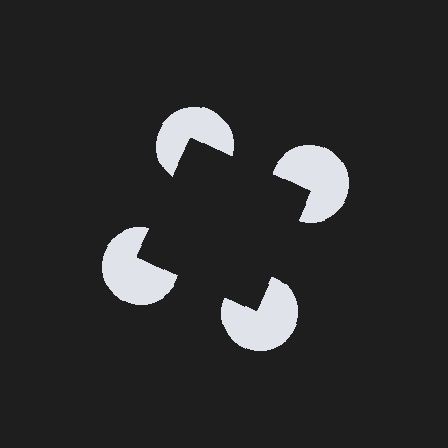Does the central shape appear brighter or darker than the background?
It typically appears slightly darker than the background, even though no actual brightness change is drawn.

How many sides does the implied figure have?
4 sides.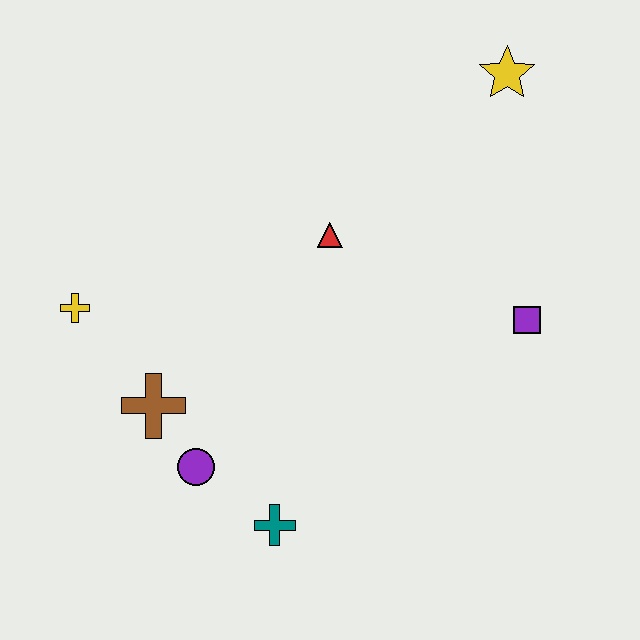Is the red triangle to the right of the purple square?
No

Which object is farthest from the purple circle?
The yellow star is farthest from the purple circle.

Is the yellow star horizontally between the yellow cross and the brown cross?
No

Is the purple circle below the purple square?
Yes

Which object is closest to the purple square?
The red triangle is closest to the purple square.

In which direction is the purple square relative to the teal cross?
The purple square is to the right of the teal cross.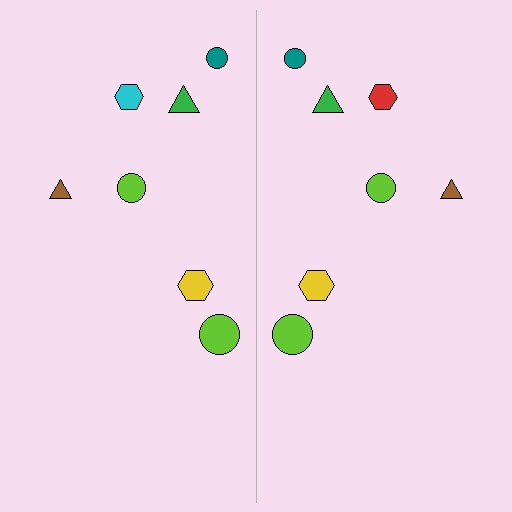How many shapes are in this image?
There are 14 shapes in this image.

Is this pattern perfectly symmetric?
No, the pattern is not perfectly symmetric. The red hexagon on the right side breaks the symmetry — its mirror counterpart is cyan.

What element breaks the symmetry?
The red hexagon on the right side breaks the symmetry — its mirror counterpart is cyan.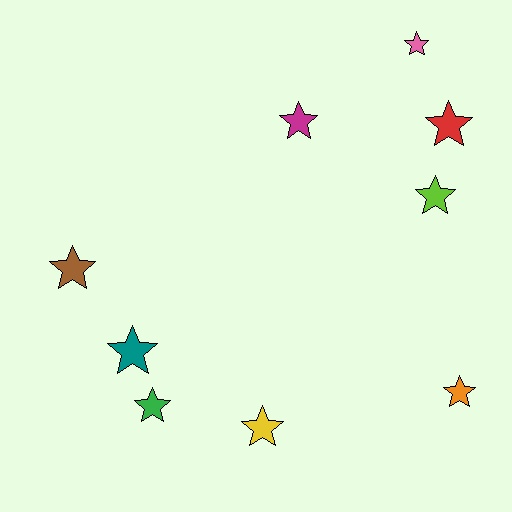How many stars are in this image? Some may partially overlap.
There are 9 stars.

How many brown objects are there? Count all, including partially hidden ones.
There is 1 brown object.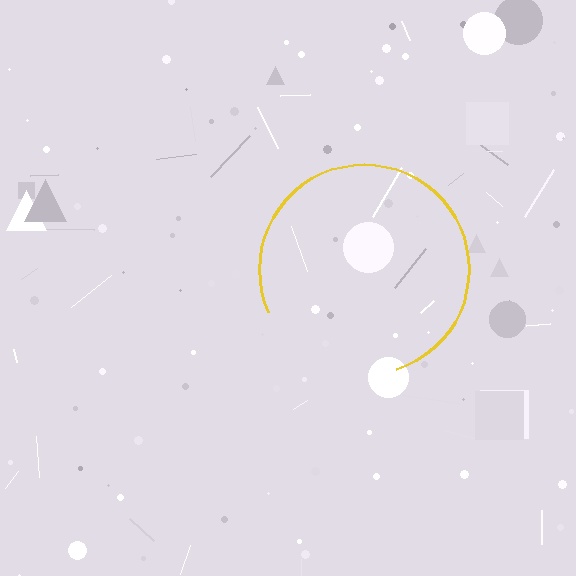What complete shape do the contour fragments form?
The contour fragments form a circle.